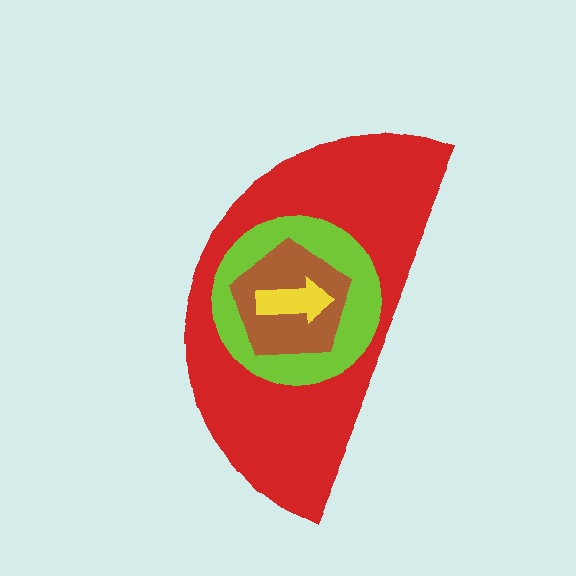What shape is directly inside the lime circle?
The brown pentagon.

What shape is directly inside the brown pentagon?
The yellow arrow.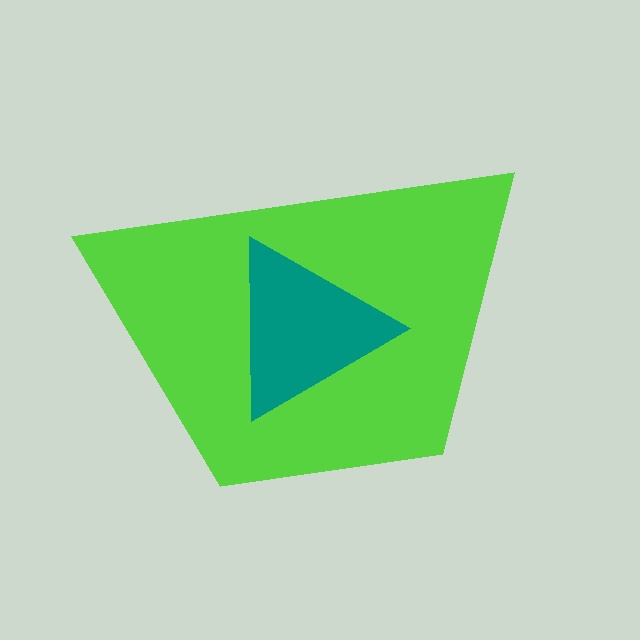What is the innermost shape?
The teal triangle.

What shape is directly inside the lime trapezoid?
The teal triangle.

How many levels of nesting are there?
2.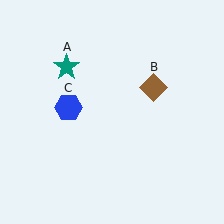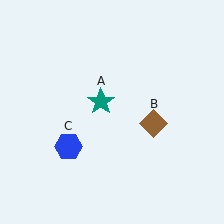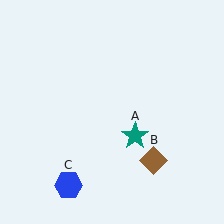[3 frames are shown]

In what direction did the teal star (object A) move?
The teal star (object A) moved down and to the right.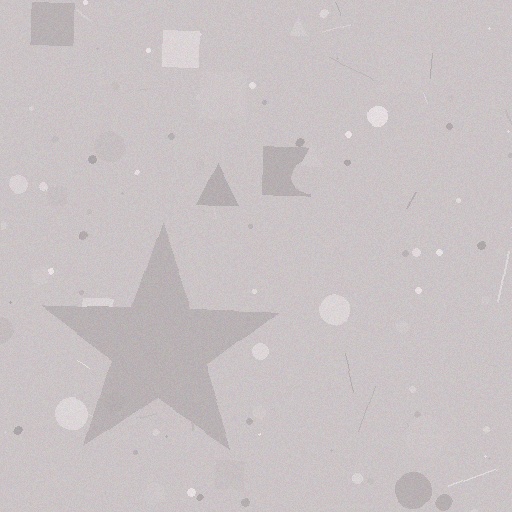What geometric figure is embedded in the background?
A star is embedded in the background.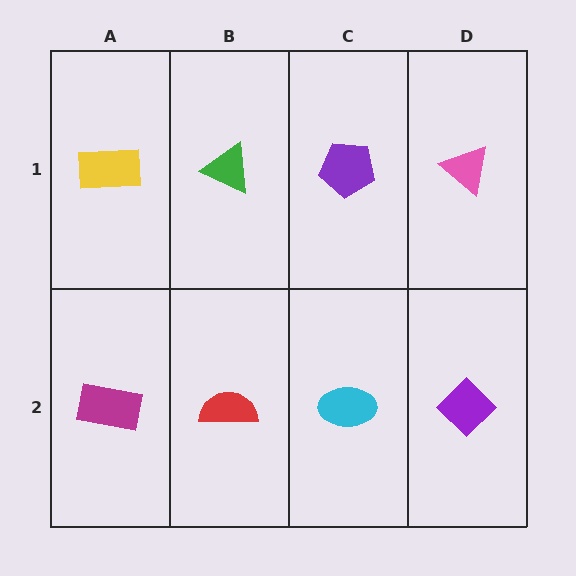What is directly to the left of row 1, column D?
A purple pentagon.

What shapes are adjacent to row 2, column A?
A yellow rectangle (row 1, column A), a red semicircle (row 2, column B).